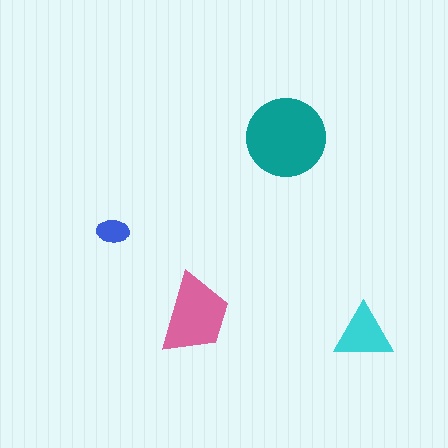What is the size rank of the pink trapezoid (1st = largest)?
2nd.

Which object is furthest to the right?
The cyan triangle is rightmost.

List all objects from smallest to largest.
The blue ellipse, the cyan triangle, the pink trapezoid, the teal circle.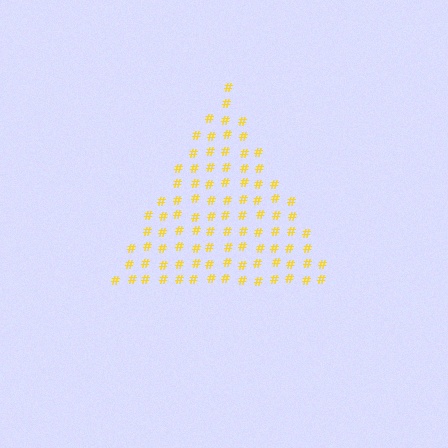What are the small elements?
The small elements are hash symbols.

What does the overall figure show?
The overall figure shows a triangle.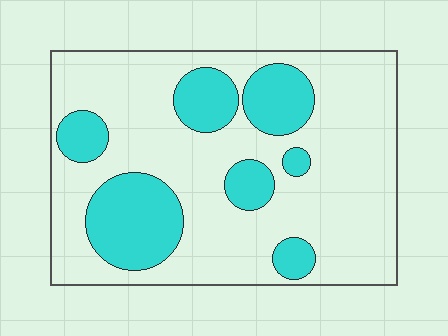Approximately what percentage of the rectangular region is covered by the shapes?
Approximately 25%.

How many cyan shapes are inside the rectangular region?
7.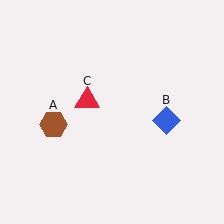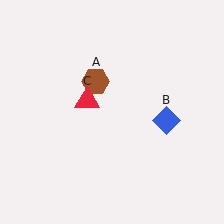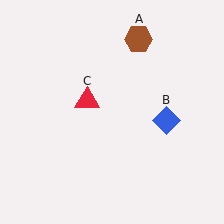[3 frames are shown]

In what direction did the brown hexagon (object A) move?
The brown hexagon (object A) moved up and to the right.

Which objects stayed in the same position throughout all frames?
Blue diamond (object B) and red triangle (object C) remained stationary.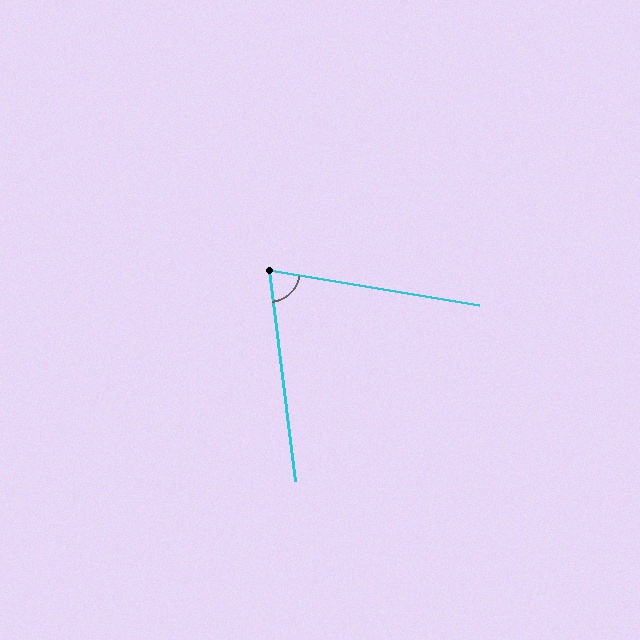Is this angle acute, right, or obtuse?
It is acute.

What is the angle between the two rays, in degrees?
Approximately 73 degrees.